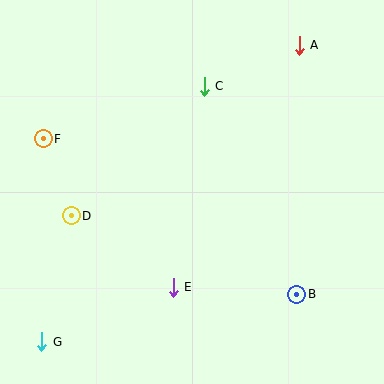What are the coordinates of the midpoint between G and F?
The midpoint between G and F is at (43, 240).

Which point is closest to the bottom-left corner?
Point G is closest to the bottom-left corner.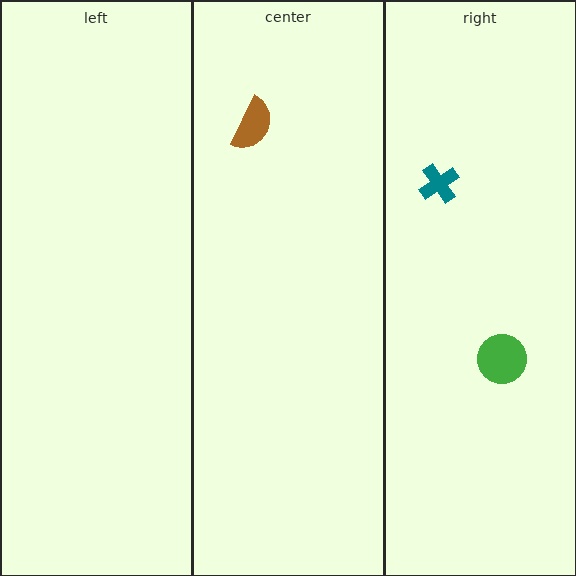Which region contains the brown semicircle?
The center region.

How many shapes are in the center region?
1.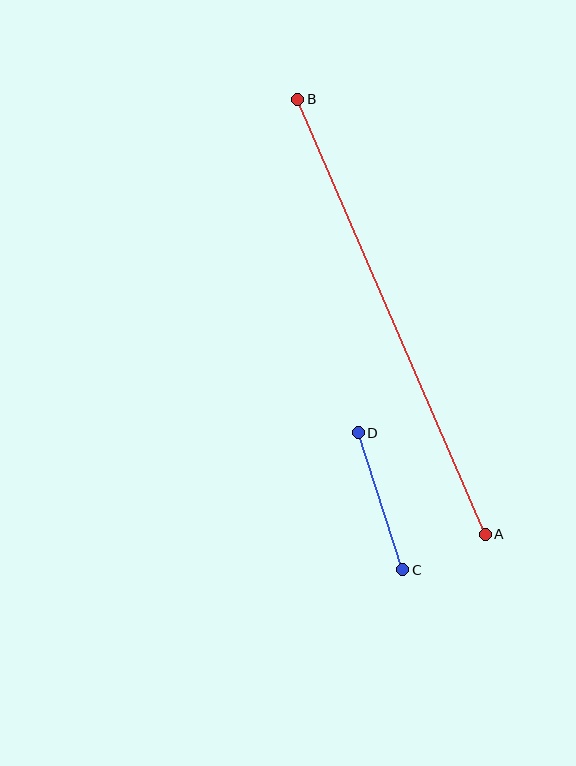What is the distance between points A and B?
The distance is approximately 474 pixels.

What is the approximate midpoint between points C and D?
The midpoint is at approximately (381, 501) pixels.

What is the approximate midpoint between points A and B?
The midpoint is at approximately (392, 317) pixels.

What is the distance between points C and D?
The distance is approximately 144 pixels.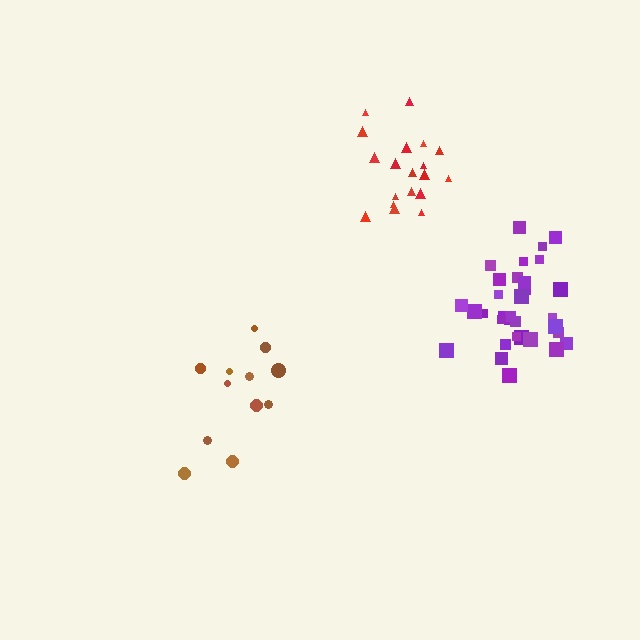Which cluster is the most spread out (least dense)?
Brown.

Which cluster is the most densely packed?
Purple.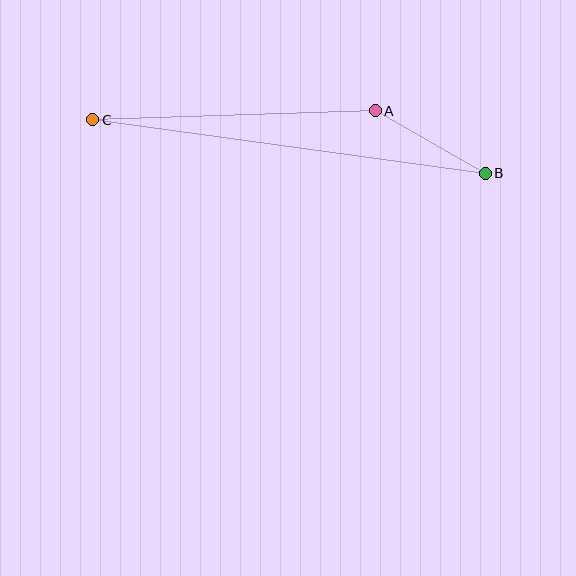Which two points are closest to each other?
Points A and B are closest to each other.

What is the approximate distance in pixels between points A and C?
The distance between A and C is approximately 282 pixels.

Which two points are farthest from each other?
Points B and C are farthest from each other.